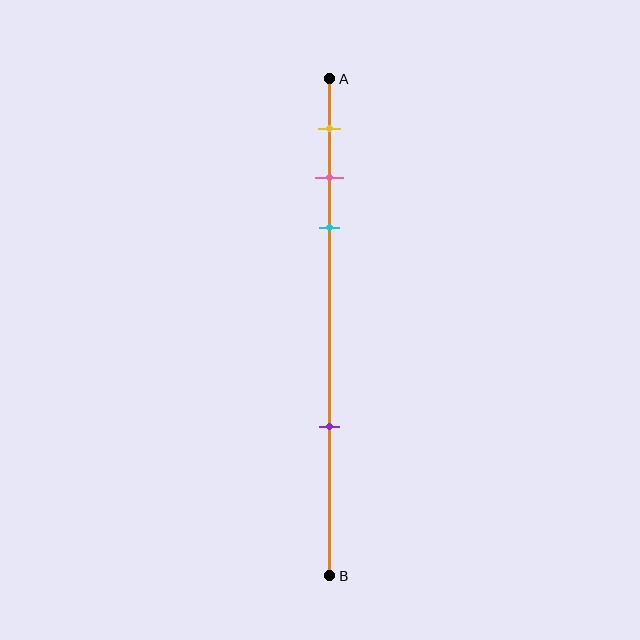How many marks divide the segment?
There are 4 marks dividing the segment.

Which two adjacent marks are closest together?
The pink and cyan marks are the closest adjacent pair.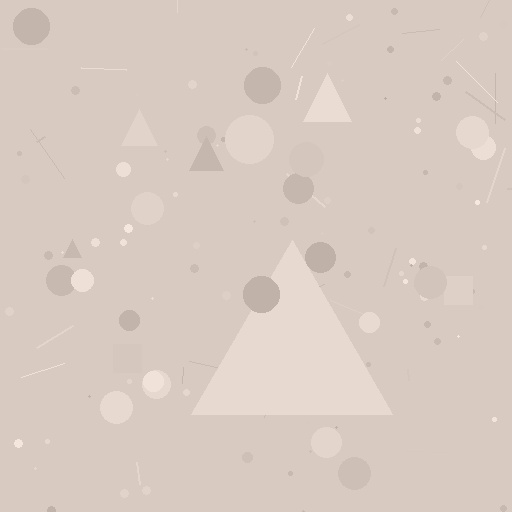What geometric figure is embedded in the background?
A triangle is embedded in the background.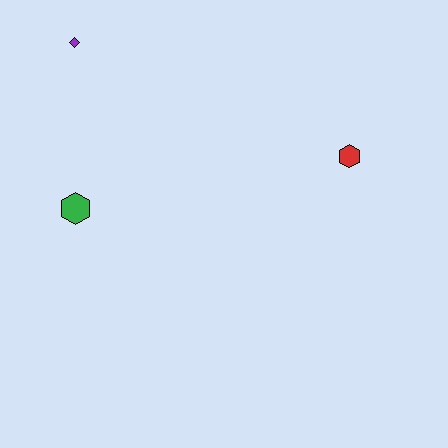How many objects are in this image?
There are 3 objects.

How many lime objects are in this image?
There are no lime objects.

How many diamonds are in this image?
There is 1 diamond.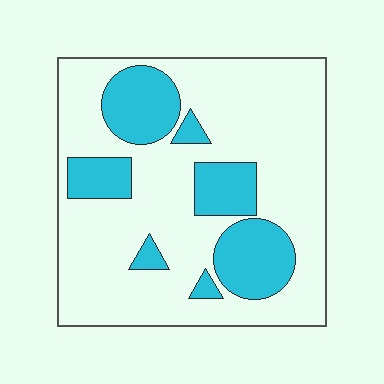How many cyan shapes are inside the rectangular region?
7.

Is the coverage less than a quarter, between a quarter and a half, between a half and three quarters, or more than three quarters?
Between a quarter and a half.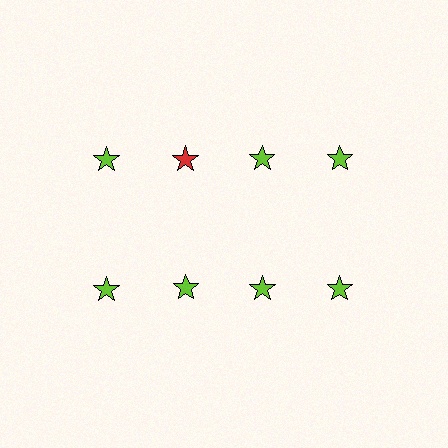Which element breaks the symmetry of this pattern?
The red star in the top row, second from left column breaks the symmetry. All other shapes are lime stars.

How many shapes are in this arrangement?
There are 8 shapes arranged in a grid pattern.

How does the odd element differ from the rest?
It has a different color: red instead of lime.